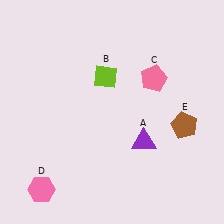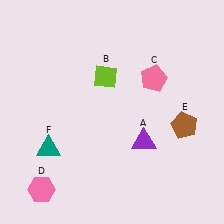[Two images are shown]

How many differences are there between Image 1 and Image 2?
There is 1 difference between the two images.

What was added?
A teal triangle (F) was added in Image 2.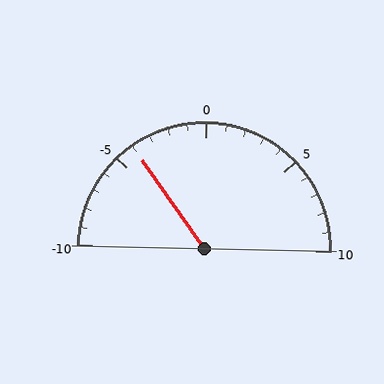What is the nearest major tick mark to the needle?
The nearest major tick mark is -5.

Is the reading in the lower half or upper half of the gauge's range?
The reading is in the lower half of the range (-10 to 10).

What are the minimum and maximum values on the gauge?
The gauge ranges from -10 to 10.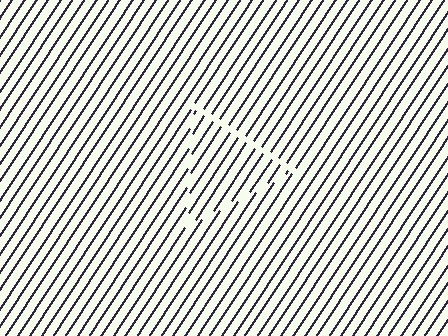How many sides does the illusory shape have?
3 sides — the line-ends trace a triangle.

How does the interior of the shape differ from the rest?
The interior of the shape contains the same grating, shifted by half a period — the contour is defined by the phase discontinuity where line-ends from the inner and outer gratings abut.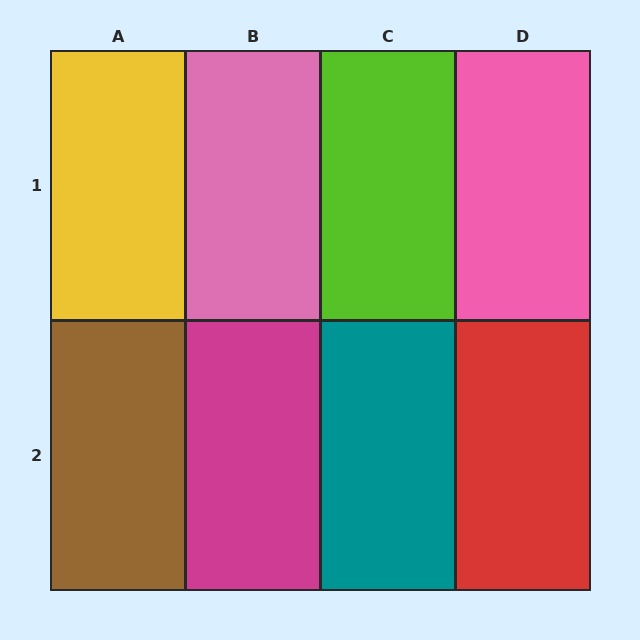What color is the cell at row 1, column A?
Yellow.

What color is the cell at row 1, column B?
Pink.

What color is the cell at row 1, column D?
Pink.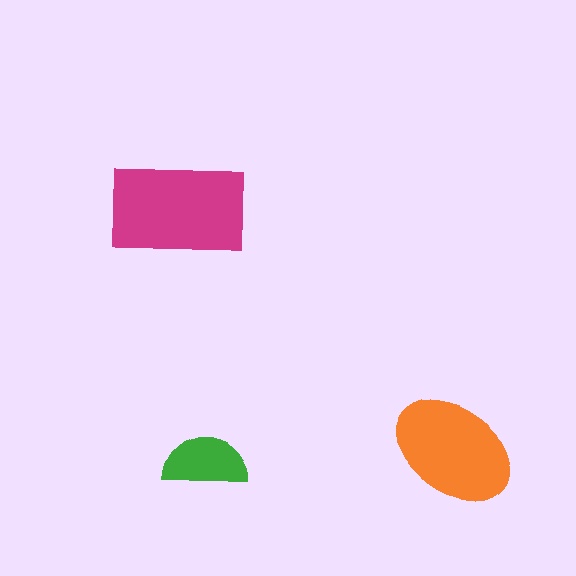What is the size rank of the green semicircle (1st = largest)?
3rd.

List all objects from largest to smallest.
The magenta rectangle, the orange ellipse, the green semicircle.